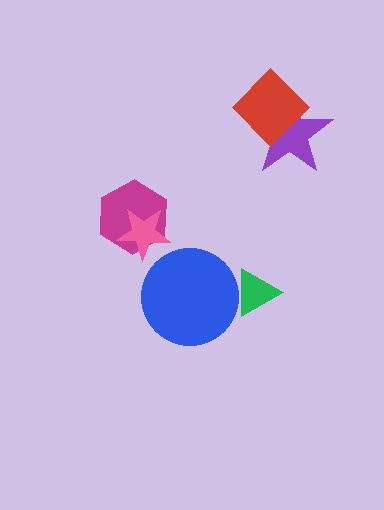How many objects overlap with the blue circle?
1 object overlaps with the blue circle.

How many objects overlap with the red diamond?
1 object overlaps with the red diamond.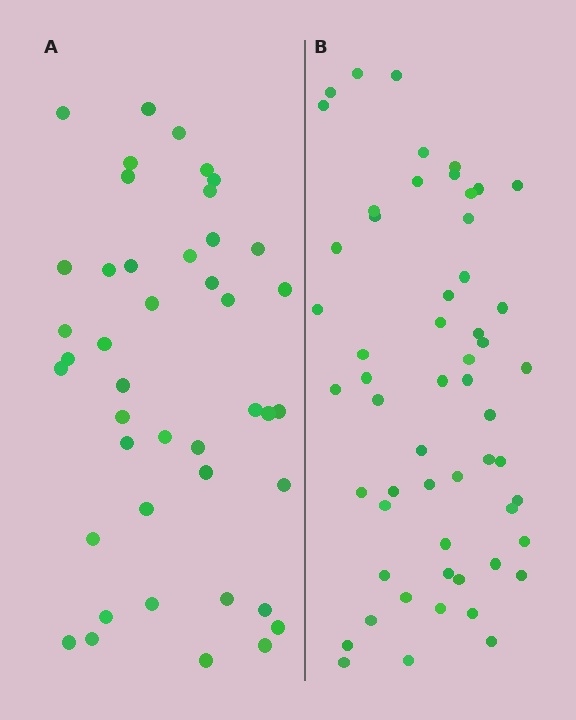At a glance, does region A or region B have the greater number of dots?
Region B (the right region) has more dots.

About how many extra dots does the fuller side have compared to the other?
Region B has approximately 15 more dots than region A.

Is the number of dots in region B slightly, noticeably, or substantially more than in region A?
Region B has noticeably more, but not dramatically so. The ratio is roughly 1.3 to 1.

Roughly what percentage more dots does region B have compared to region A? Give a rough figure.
About 30% more.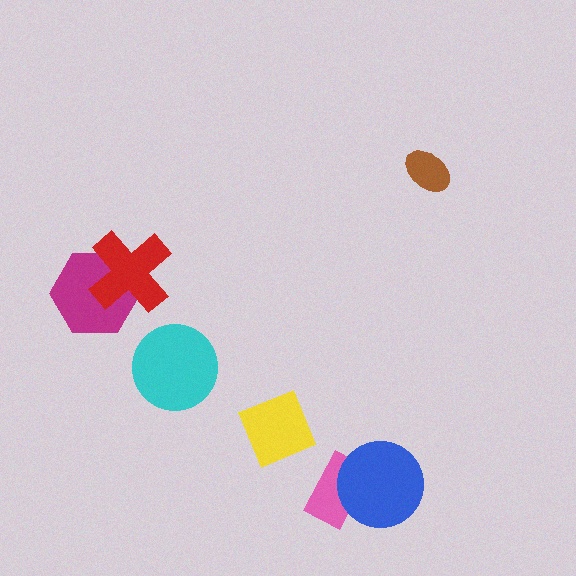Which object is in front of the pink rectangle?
The blue circle is in front of the pink rectangle.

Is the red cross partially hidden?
No, no other shape covers it.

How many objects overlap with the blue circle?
1 object overlaps with the blue circle.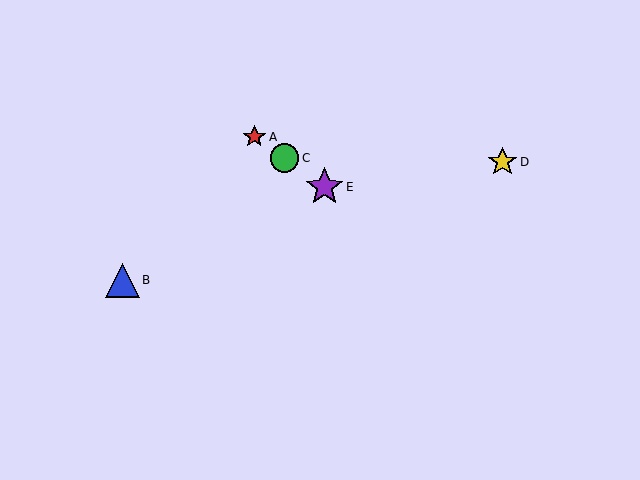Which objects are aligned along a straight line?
Objects A, C, E are aligned along a straight line.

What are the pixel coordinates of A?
Object A is at (254, 137).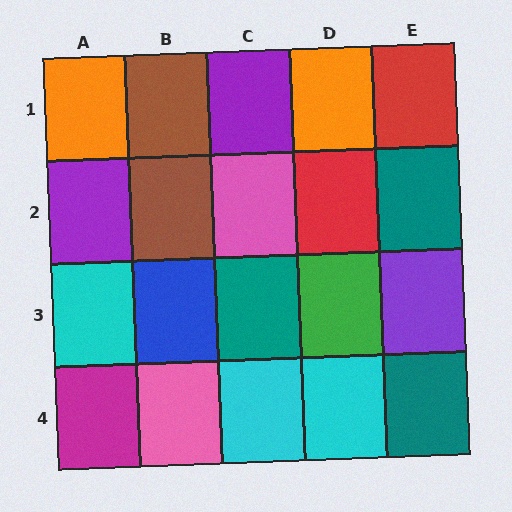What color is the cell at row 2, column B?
Brown.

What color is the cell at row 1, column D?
Orange.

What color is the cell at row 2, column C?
Pink.